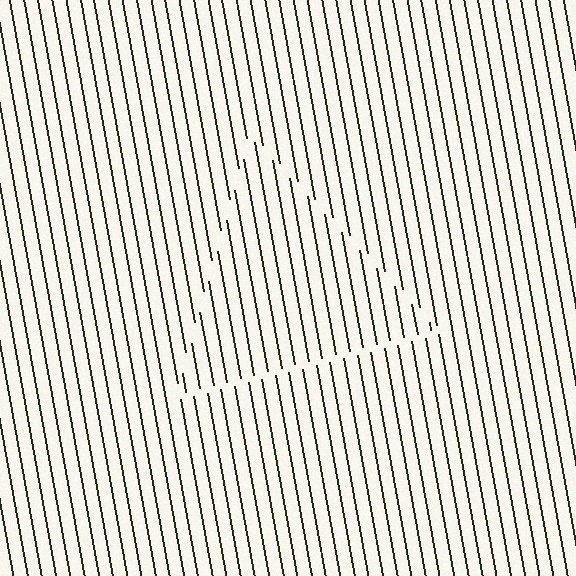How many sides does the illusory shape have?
3 sides — the line-ends trace a triangle.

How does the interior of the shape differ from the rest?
The interior of the shape contains the same grating, shifted by half a period — the contour is defined by the phase discontinuity where line-ends from the inner and outer gratings abut.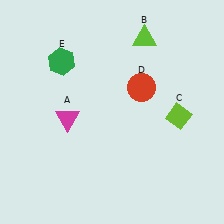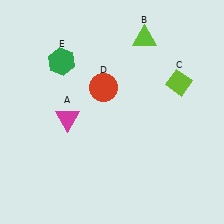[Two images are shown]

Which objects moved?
The objects that moved are: the lime diamond (C), the red circle (D).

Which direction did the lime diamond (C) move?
The lime diamond (C) moved up.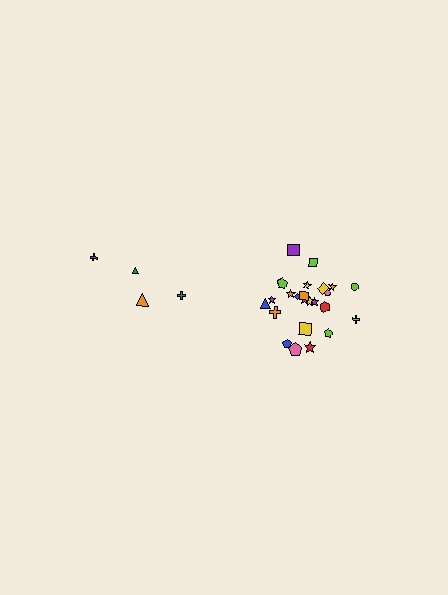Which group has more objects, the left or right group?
The right group.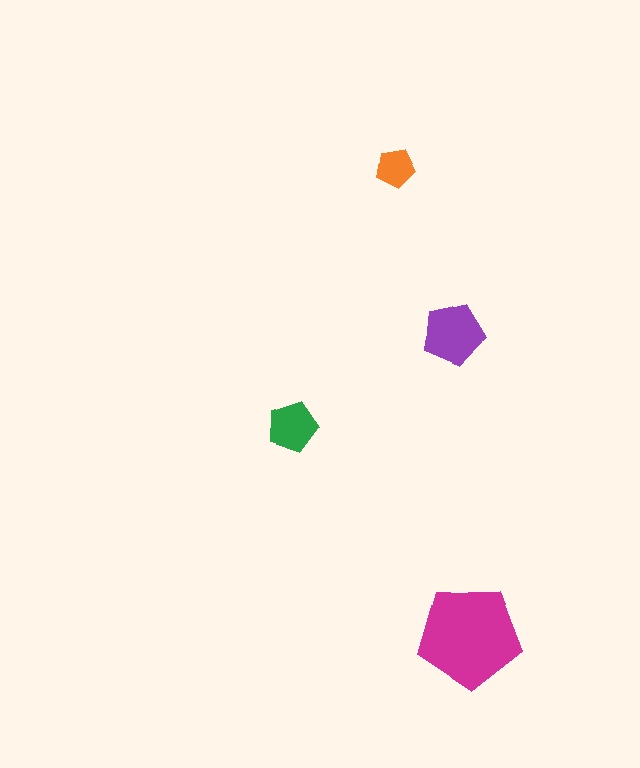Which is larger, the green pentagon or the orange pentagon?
The green one.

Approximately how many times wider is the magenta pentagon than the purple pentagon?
About 1.5 times wider.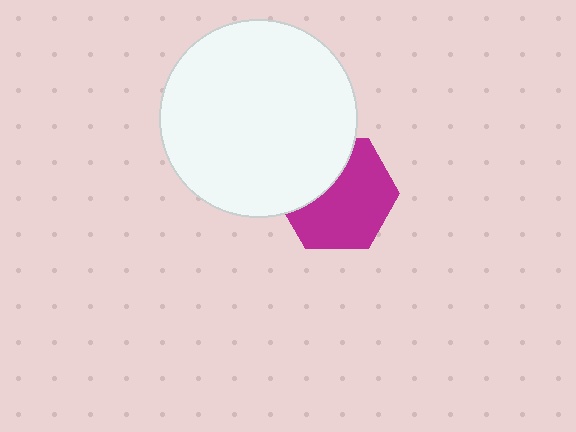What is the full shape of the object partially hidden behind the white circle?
The partially hidden object is a magenta hexagon.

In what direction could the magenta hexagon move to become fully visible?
The magenta hexagon could move toward the lower-right. That would shift it out from behind the white circle entirely.